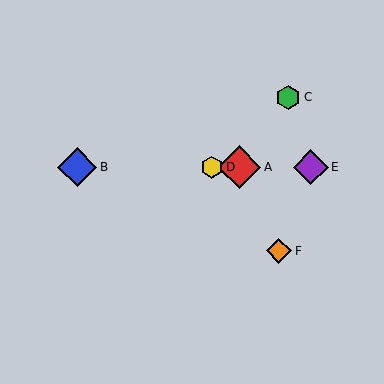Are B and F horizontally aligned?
No, B is at y≈167 and F is at y≈251.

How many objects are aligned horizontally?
4 objects (A, B, D, E) are aligned horizontally.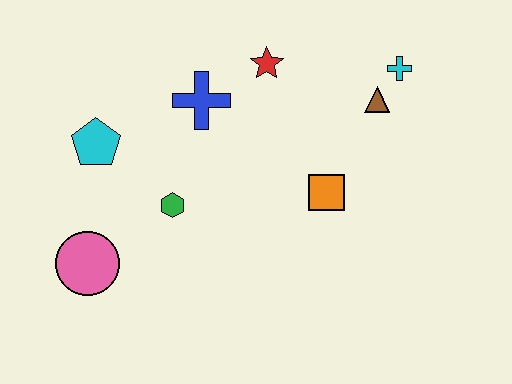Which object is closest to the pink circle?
The green hexagon is closest to the pink circle.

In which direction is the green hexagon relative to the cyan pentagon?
The green hexagon is to the right of the cyan pentagon.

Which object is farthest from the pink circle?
The cyan cross is farthest from the pink circle.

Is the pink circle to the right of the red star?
No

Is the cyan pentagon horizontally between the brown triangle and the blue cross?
No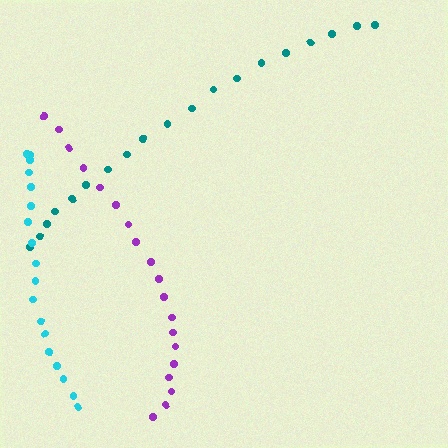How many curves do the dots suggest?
There are 3 distinct paths.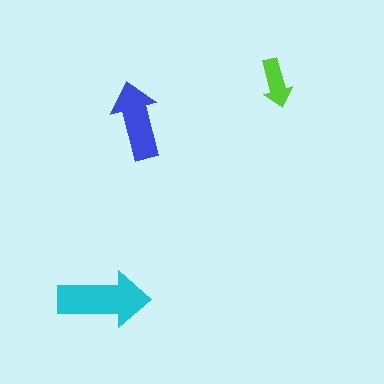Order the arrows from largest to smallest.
the cyan one, the blue one, the lime one.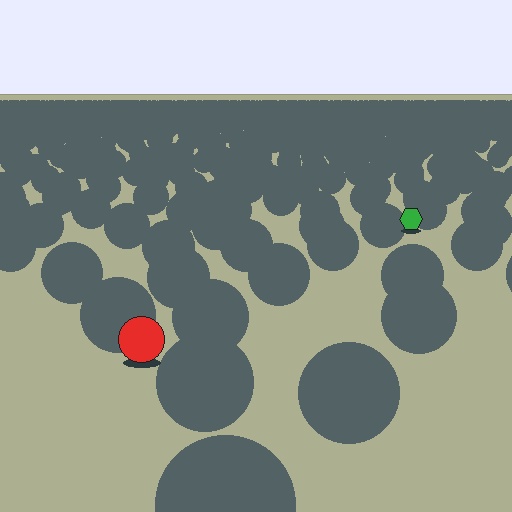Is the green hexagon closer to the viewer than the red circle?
No. The red circle is closer — you can tell from the texture gradient: the ground texture is coarser near it.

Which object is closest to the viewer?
The red circle is closest. The texture marks near it are larger and more spread out.